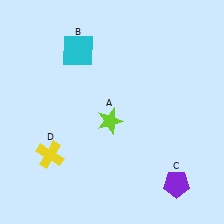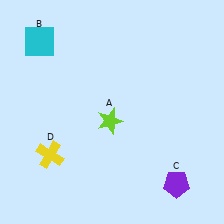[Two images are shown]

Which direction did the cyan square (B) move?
The cyan square (B) moved left.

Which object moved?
The cyan square (B) moved left.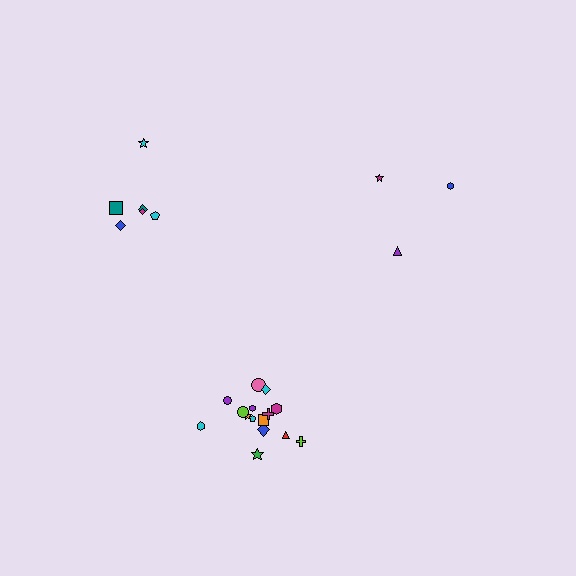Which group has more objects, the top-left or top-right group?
The top-left group.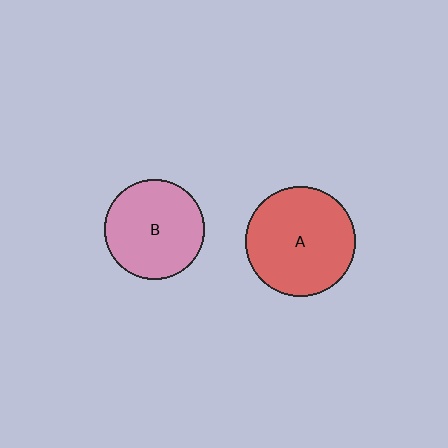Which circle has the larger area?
Circle A (red).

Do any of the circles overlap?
No, none of the circles overlap.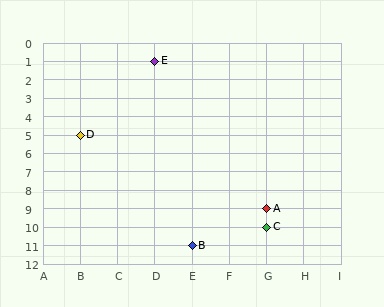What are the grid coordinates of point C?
Point C is at grid coordinates (G, 10).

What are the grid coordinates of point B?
Point B is at grid coordinates (E, 11).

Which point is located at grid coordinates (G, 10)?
Point C is at (G, 10).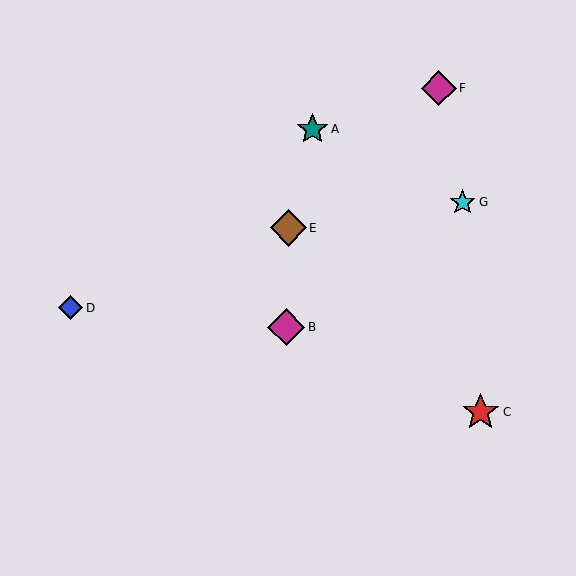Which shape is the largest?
The red star (labeled C) is the largest.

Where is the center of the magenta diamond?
The center of the magenta diamond is at (439, 88).